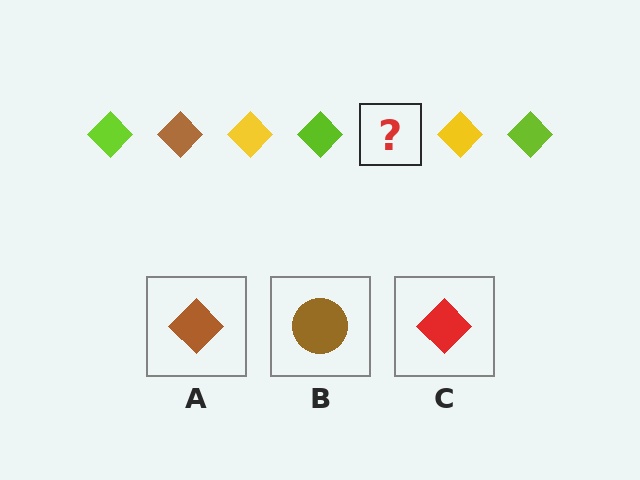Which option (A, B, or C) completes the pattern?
A.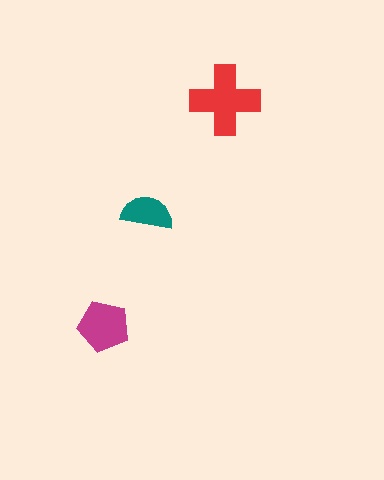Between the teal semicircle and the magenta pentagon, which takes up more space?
The magenta pentagon.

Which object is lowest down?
The magenta pentagon is bottommost.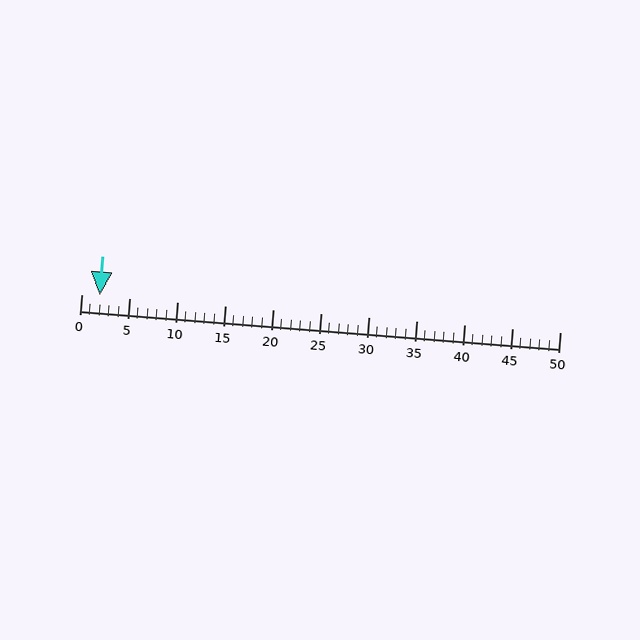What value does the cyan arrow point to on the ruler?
The cyan arrow points to approximately 2.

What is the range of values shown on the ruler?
The ruler shows values from 0 to 50.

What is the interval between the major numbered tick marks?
The major tick marks are spaced 5 units apart.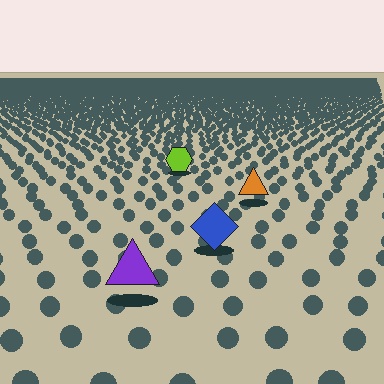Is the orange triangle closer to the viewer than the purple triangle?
No. The purple triangle is closer — you can tell from the texture gradient: the ground texture is coarser near it.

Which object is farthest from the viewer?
The lime hexagon is farthest from the viewer. It appears smaller and the ground texture around it is denser.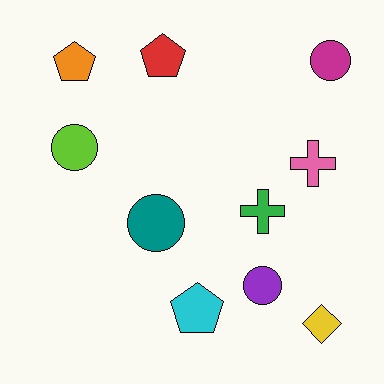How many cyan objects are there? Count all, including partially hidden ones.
There is 1 cyan object.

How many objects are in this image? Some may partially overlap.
There are 10 objects.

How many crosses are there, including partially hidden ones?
There are 2 crosses.